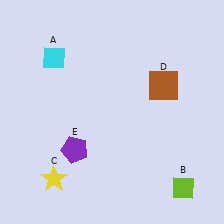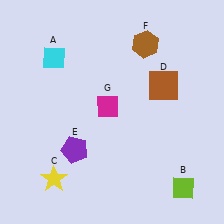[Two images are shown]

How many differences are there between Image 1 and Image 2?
There are 2 differences between the two images.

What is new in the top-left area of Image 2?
A magenta diamond (G) was added in the top-left area of Image 2.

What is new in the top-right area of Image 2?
A brown hexagon (F) was added in the top-right area of Image 2.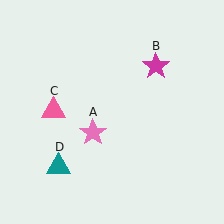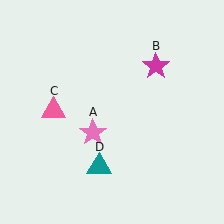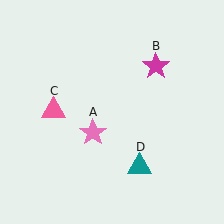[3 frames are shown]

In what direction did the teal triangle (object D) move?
The teal triangle (object D) moved right.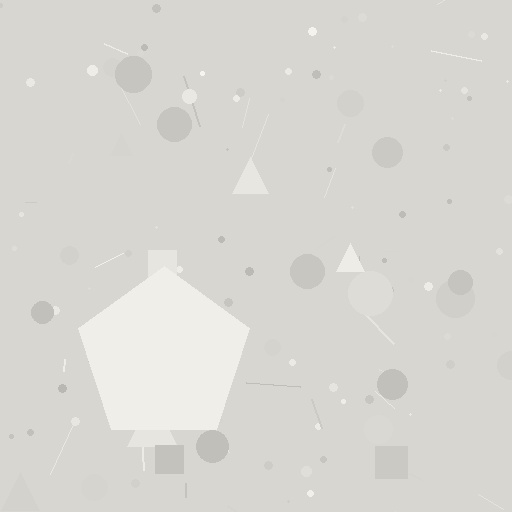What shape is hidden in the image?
A pentagon is hidden in the image.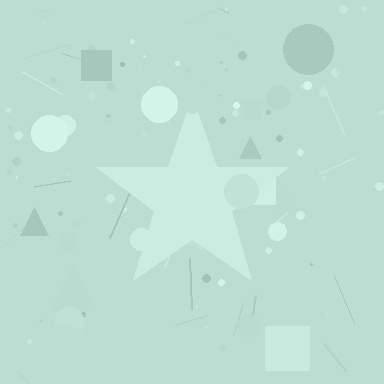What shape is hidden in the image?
A star is hidden in the image.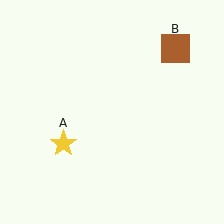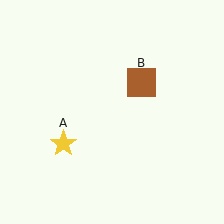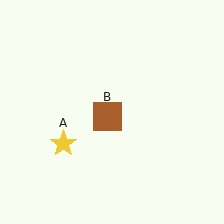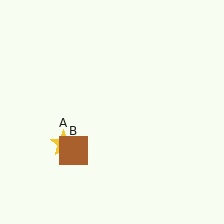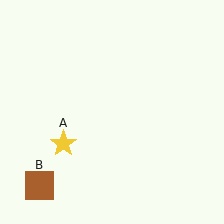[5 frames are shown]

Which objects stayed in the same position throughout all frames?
Yellow star (object A) remained stationary.